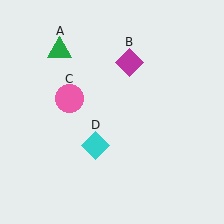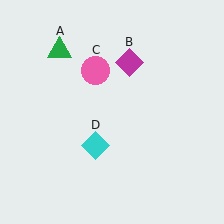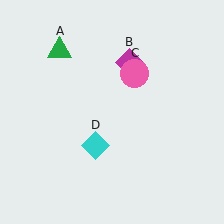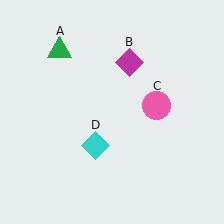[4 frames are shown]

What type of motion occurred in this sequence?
The pink circle (object C) rotated clockwise around the center of the scene.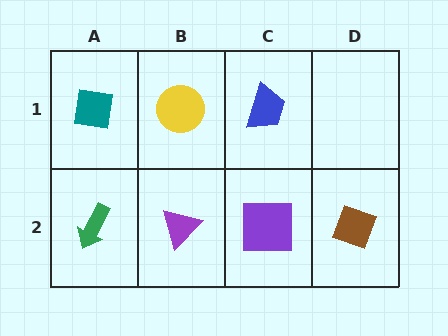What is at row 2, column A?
A green arrow.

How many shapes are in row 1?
3 shapes.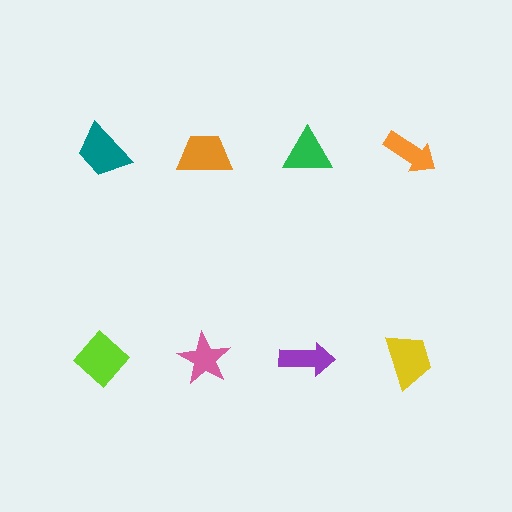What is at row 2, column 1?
A lime diamond.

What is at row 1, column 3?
A green triangle.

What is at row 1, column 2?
An orange trapezoid.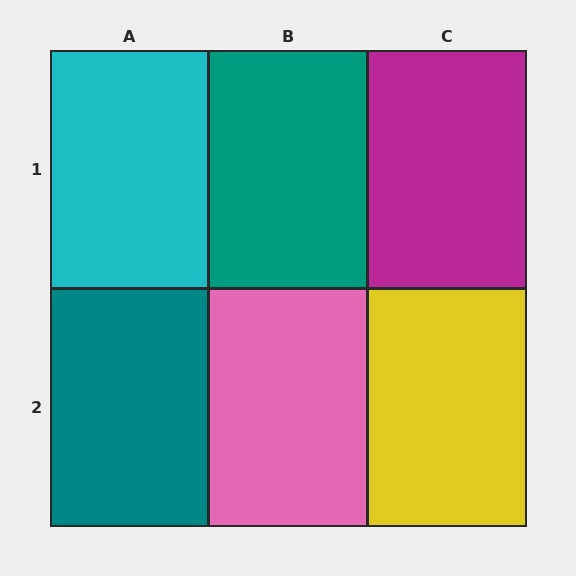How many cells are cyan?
1 cell is cyan.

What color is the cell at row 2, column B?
Pink.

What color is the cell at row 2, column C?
Yellow.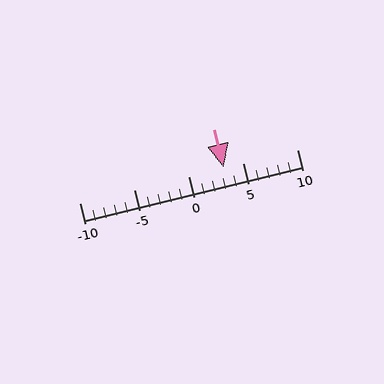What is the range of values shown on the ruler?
The ruler shows values from -10 to 10.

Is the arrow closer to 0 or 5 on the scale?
The arrow is closer to 5.